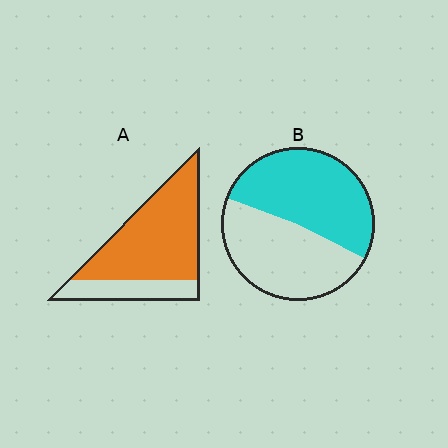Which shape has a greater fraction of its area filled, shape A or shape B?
Shape A.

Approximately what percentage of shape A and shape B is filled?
A is approximately 75% and B is approximately 50%.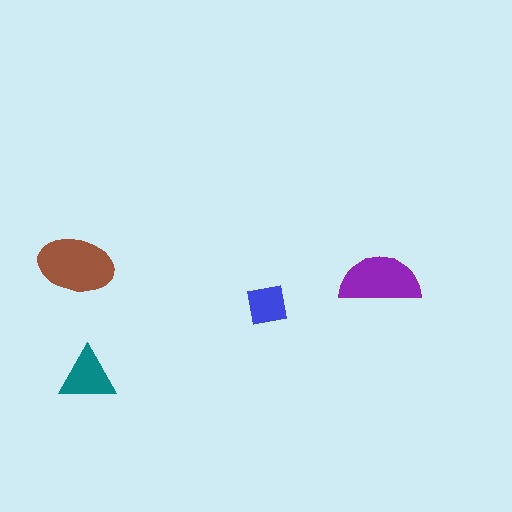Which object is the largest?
The brown ellipse.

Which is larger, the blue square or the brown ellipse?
The brown ellipse.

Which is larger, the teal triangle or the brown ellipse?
The brown ellipse.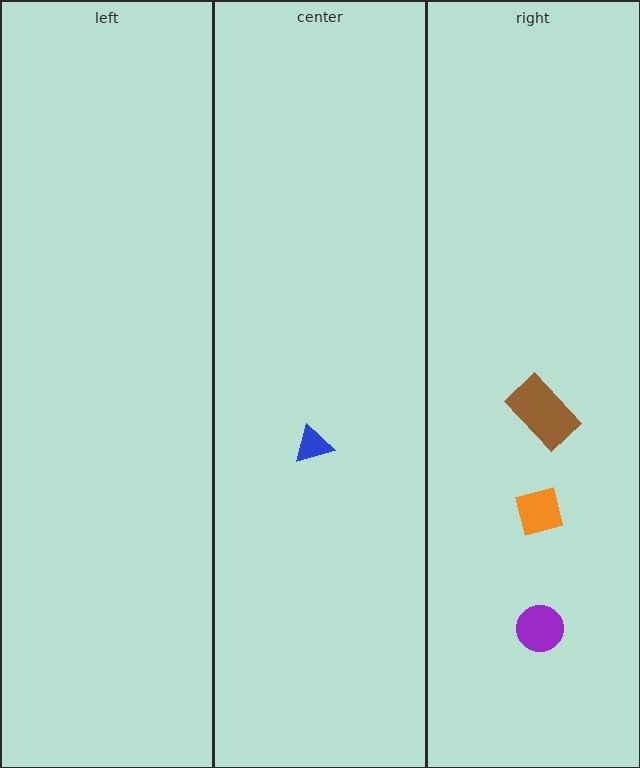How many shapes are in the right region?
3.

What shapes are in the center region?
The blue triangle.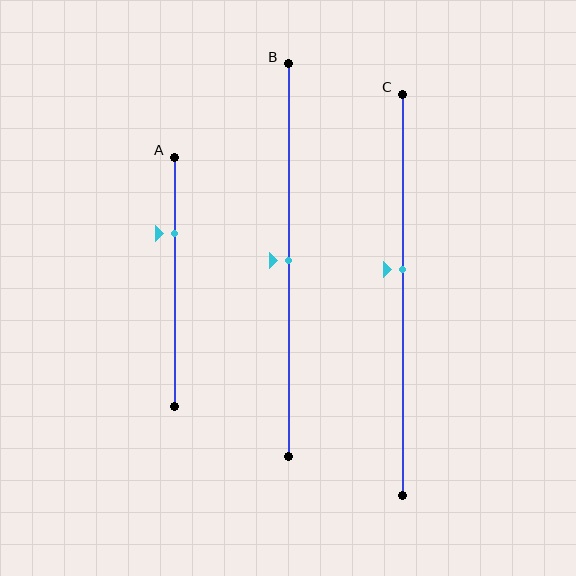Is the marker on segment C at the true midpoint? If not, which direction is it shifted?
No, the marker on segment C is shifted upward by about 6% of the segment length.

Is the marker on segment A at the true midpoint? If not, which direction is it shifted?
No, the marker on segment A is shifted upward by about 19% of the segment length.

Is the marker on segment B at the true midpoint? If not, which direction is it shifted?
Yes, the marker on segment B is at the true midpoint.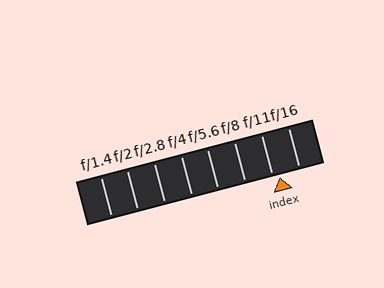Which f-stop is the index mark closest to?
The index mark is closest to f/11.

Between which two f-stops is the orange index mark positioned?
The index mark is between f/11 and f/16.